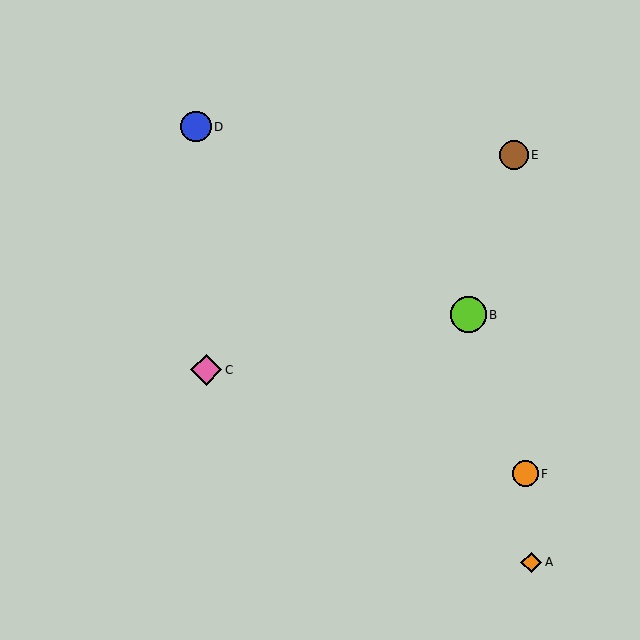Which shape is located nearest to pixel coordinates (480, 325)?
The lime circle (labeled B) at (469, 315) is nearest to that location.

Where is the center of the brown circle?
The center of the brown circle is at (514, 155).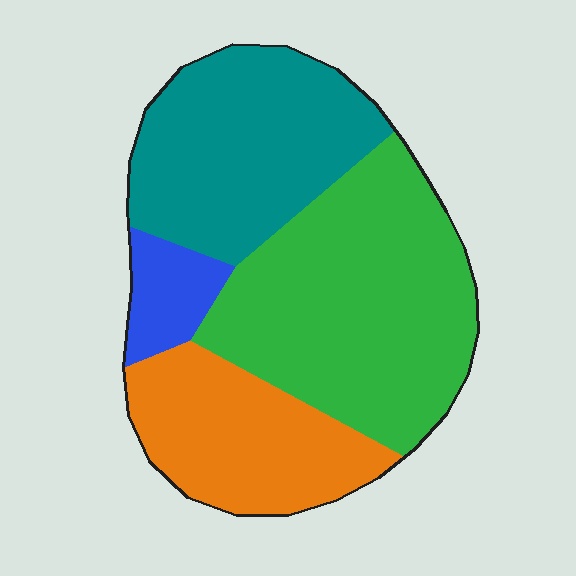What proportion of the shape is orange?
Orange covers roughly 20% of the shape.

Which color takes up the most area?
Green, at roughly 40%.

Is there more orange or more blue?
Orange.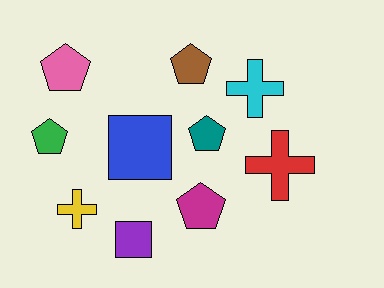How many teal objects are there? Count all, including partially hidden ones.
There is 1 teal object.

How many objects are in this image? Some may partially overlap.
There are 10 objects.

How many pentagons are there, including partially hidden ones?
There are 5 pentagons.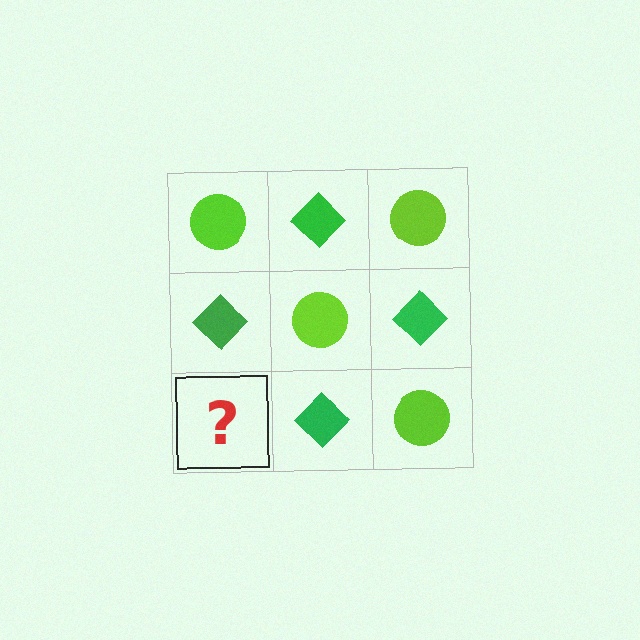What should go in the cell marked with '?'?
The missing cell should contain a lime circle.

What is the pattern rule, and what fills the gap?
The rule is that it alternates lime circle and green diamond in a checkerboard pattern. The gap should be filled with a lime circle.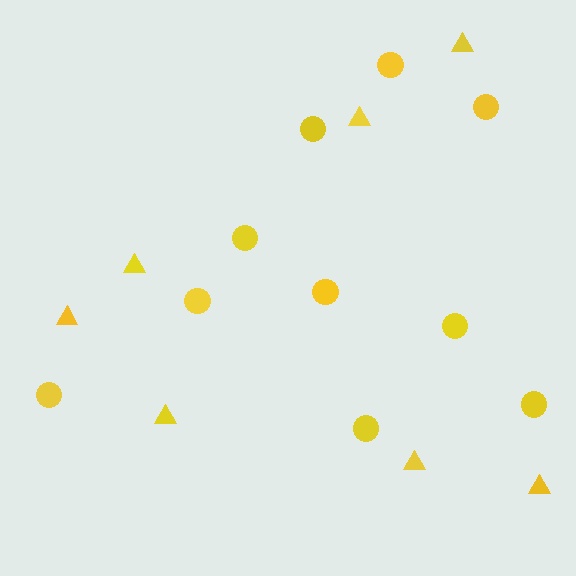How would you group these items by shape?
There are 2 groups: one group of circles (10) and one group of triangles (7).